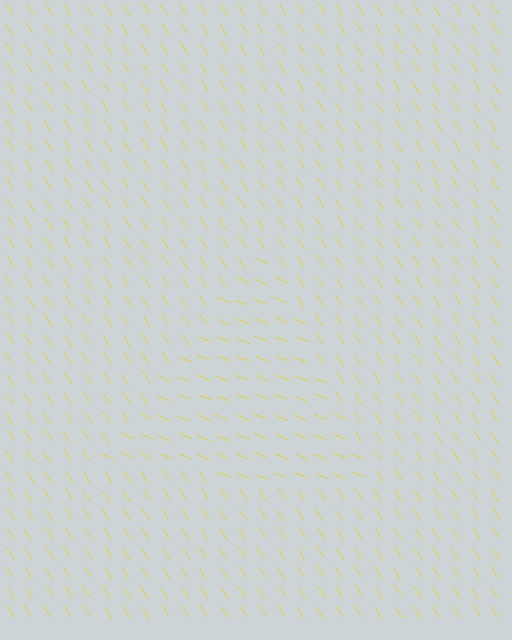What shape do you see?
I see a triangle.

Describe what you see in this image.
The image is filled with small yellow line segments. A triangle region in the image has lines oriented differently from the surrounding lines, creating a visible texture boundary.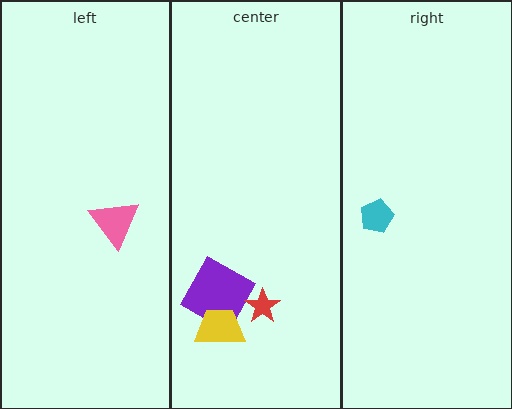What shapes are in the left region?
The pink triangle.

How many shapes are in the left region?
1.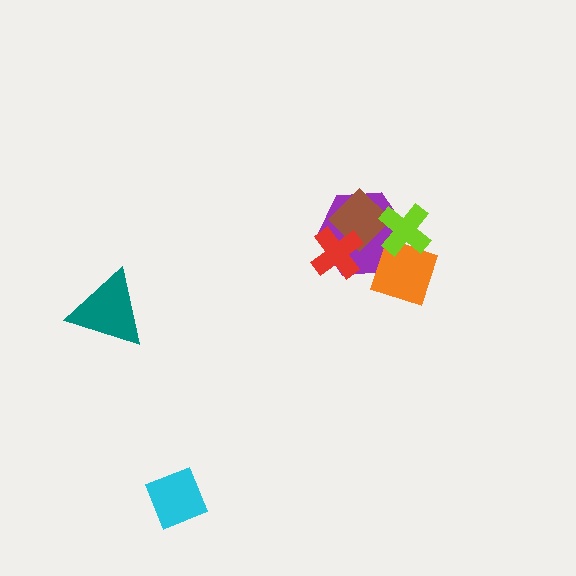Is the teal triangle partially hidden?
No, no other shape covers it.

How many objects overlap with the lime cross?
3 objects overlap with the lime cross.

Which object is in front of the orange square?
The lime cross is in front of the orange square.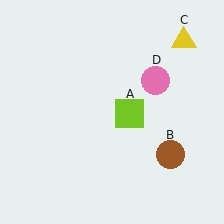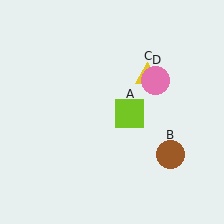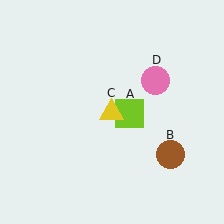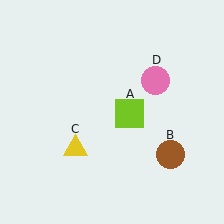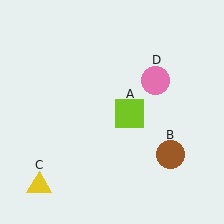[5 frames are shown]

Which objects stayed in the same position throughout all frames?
Lime square (object A) and brown circle (object B) and pink circle (object D) remained stationary.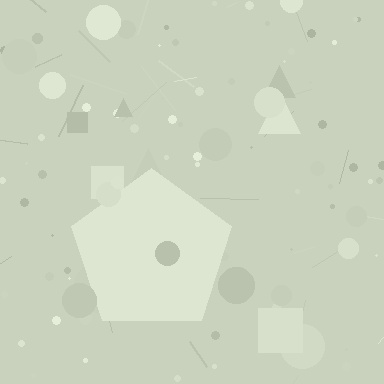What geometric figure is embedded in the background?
A pentagon is embedded in the background.